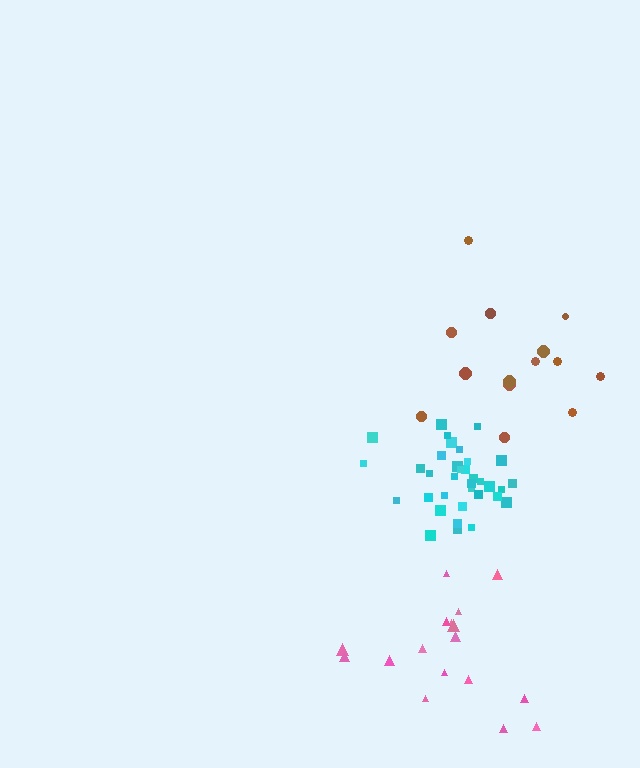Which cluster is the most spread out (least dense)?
Brown.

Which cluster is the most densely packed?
Cyan.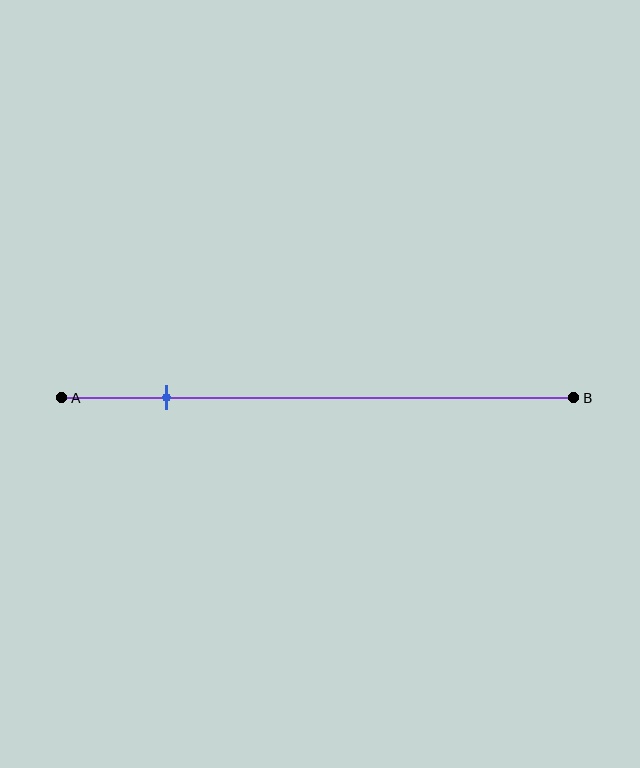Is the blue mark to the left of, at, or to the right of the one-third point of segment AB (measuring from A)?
The blue mark is to the left of the one-third point of segment AB.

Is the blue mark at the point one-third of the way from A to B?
No, the mark is at about 20% from A, not at the 33% one-third point.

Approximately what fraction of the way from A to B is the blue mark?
The blue mark is approximately 20% of the way from A to B.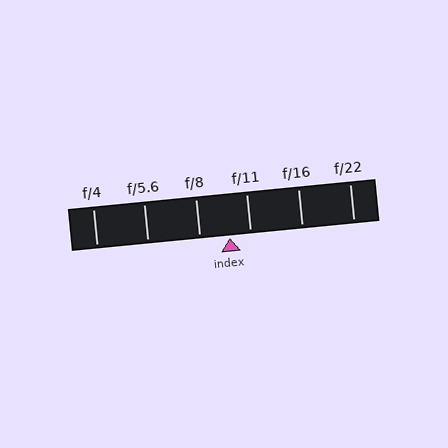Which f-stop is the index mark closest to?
The index mark is closest to f/11.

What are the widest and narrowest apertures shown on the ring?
The widest aperture shown is f/4 and the narrowest is f/22.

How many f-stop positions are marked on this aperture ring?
There are 6 f-stop positions marked.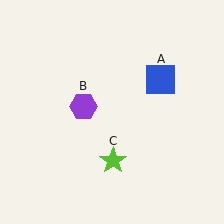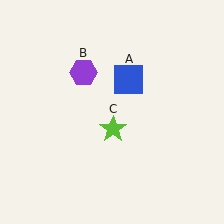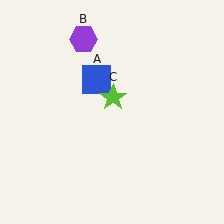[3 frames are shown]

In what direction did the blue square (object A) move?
The blue square (object A) moved left.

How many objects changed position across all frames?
3 objects changed position: blue square (object A), purple hexagon (object B), lime star (object C).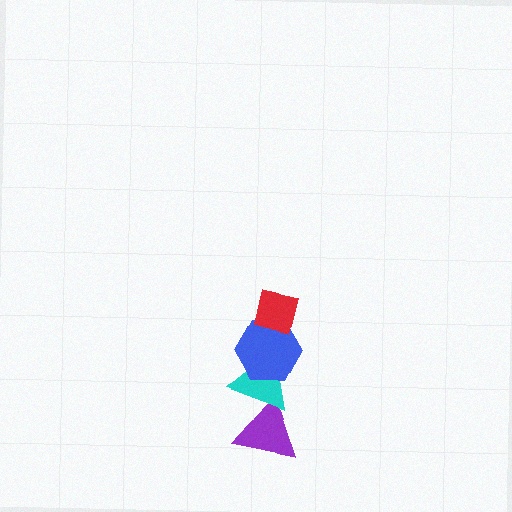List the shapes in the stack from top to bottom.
From top to bottom: the red square, the blue hexagon, the cyan triangle, the purple triangle.